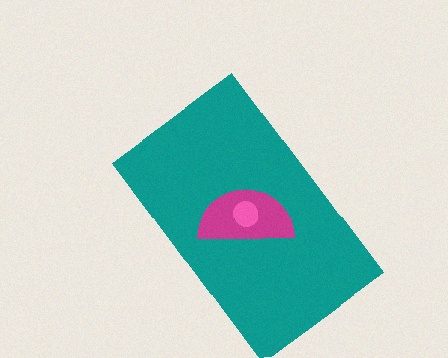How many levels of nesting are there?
3.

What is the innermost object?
The pink circle.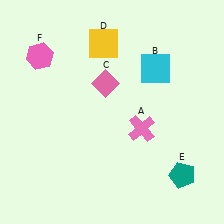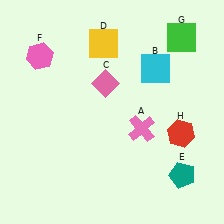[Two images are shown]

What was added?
A green square (G), a red hexagon (H) were added in Image 2.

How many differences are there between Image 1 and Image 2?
There are 2 differences between the two images.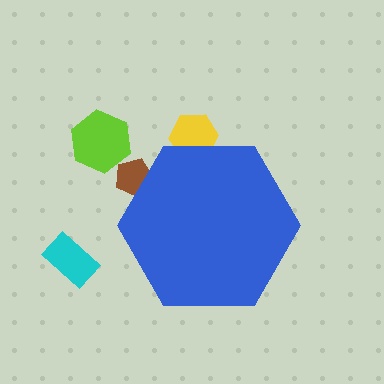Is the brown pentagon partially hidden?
Yes, the brown pentagon is partially hidden behind the blue hexagon.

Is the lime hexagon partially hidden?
No, the lime hexagon is fully visible.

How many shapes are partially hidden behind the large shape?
2 shapes are partially hidden.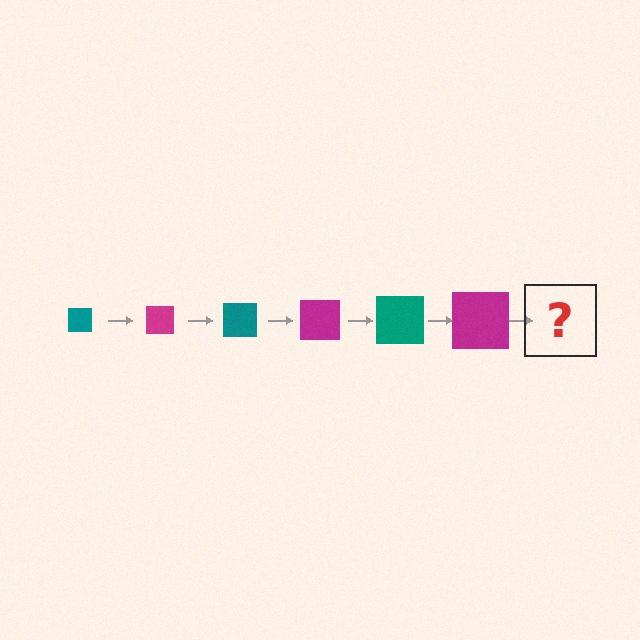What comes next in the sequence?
The next element should be a teal square, larger than the previous one.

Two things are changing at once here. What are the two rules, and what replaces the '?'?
The two rules are that the square grows larger each step and the color cycles through teal and magenta. The '?' should be a teal square, larger than the previous one.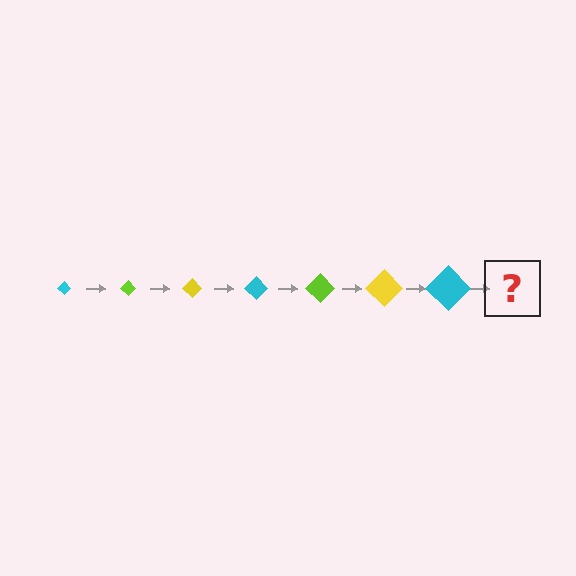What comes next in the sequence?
The next element should be a lime diamond, larger than the previous one.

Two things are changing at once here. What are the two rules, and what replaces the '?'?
The two rules are that the diamond grows larger each step and the color cycles through cyan, lime, and yellow. The '?' should be a lime diamond, larger than the previous one.